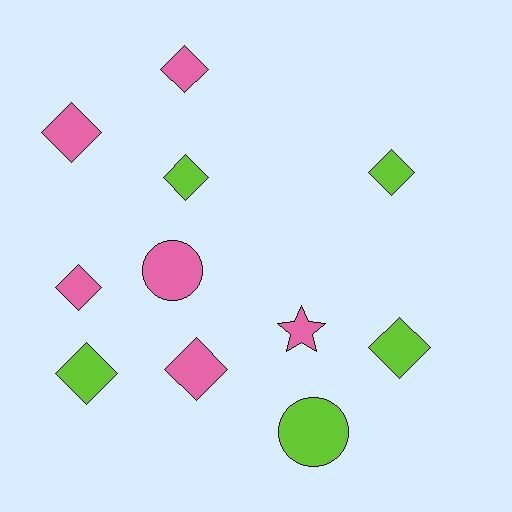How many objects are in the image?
There are 11 objects.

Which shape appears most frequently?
Diamond, with 8 objects.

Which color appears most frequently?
Pink, with 6 objects.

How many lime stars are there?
There are no lime stars.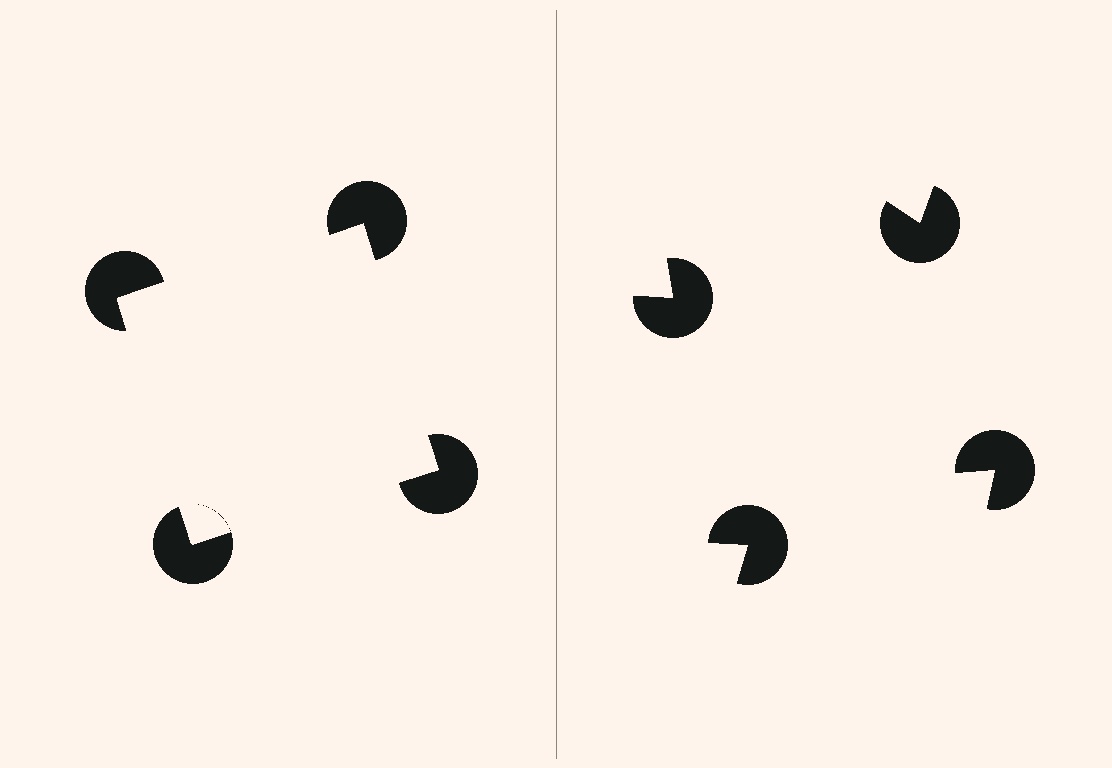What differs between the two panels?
The pac-man discs are positioned identically on both sides; only the wedge orientations differ. On the left they align to a square; on the right they are misaligned.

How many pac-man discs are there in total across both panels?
8 — 4 on each side.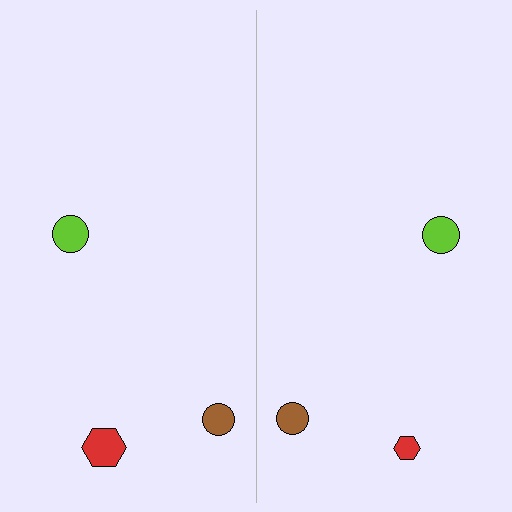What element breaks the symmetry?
The red hexagon on the right side has a different size than its mirror counterpart.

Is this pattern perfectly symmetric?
No, the pattern is not perfectly symmetric. The red hexagon on the right side has a different size than its mirror counterpart.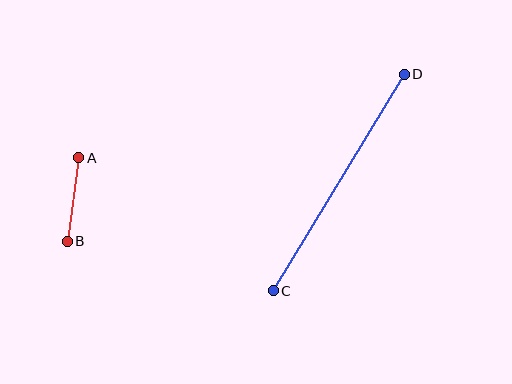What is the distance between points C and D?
The distance is approximately 253 pixels.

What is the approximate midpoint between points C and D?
The midpoint is at approximately (339, 183) pixels.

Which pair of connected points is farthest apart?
Points C and D are farthest apart.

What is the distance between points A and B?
The distance is approximately 84 pixels.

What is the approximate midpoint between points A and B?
The midpoint is at approximately (73, 199) pixels.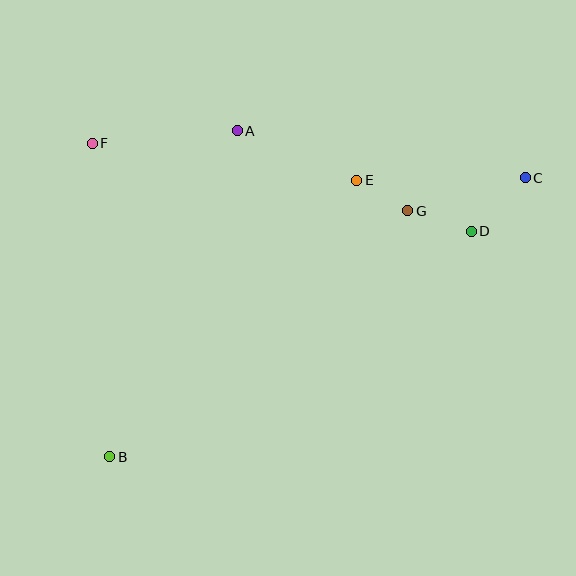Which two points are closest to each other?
Points E and G are closest to each other.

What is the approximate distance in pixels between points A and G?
The distance between A and G is approximately 189 pixels.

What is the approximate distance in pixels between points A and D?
The distance between A and D is approximately 255 pixels.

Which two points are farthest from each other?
Points B and C are farthest from each other.